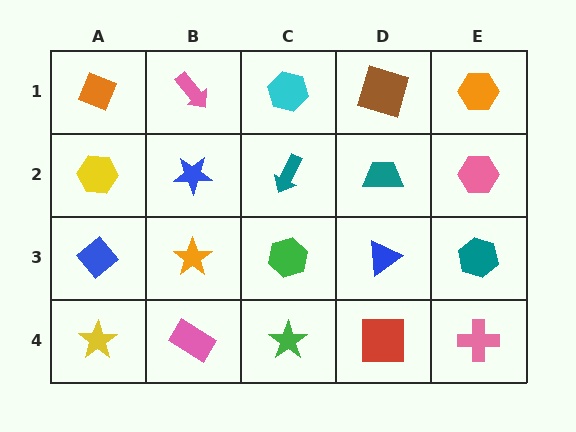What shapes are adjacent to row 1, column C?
A teal arrow (row 2, column C), a pink arrow (row 1, column B), a brown square (row 1, column D).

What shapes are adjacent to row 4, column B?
An orange star (row 3, column B), a yellow star (row 4, column A), a green star (row 4, column C).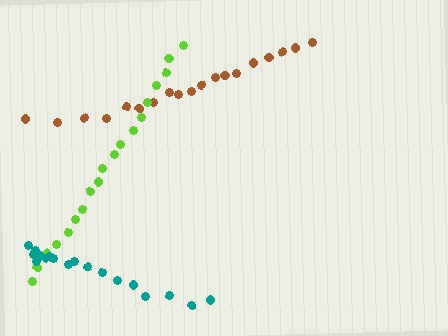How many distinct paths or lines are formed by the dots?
There are 3 distinct paths.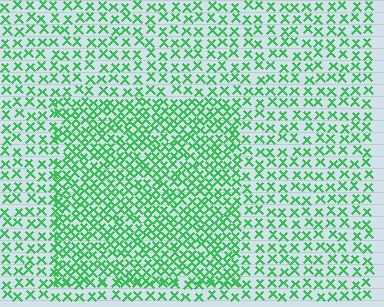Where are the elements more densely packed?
The elements are more densely packed inside the rectangle boundary.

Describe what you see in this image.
The image contains small green elements arranged at two different densities. A rectangle-shaped region is visible where the elements are more densely packed than the surrounding area.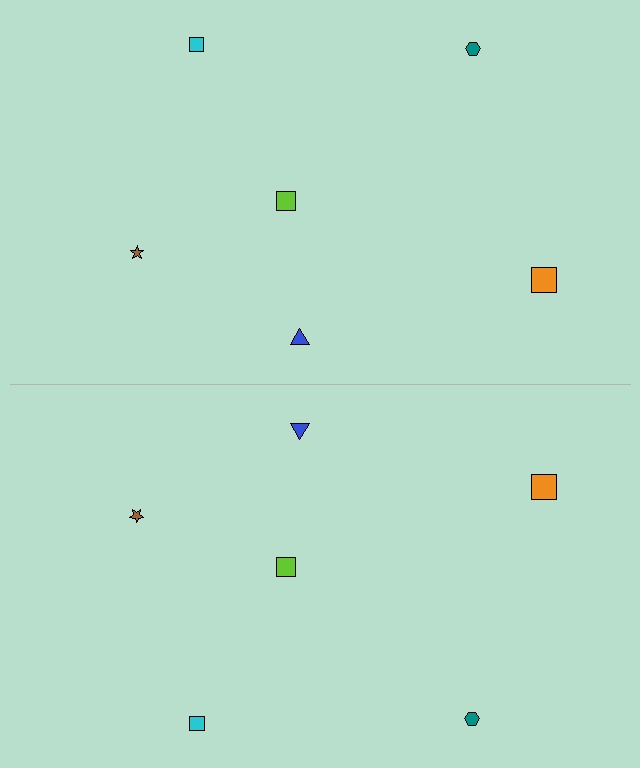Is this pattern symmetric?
Yes, this pattern has bilateral (reflection) symmetry.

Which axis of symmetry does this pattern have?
The pattern has a horizontal axis of symmetry running through the center of the image.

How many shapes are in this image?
There are 12 shapes in this image.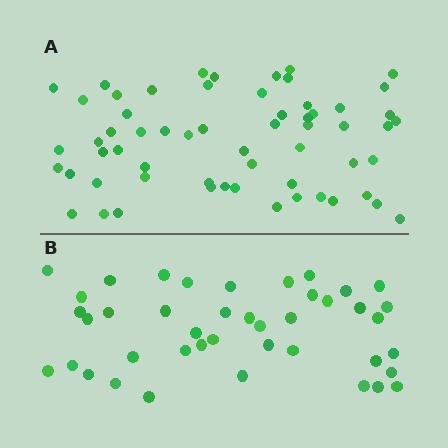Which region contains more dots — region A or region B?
Region A (the top region) has more dots.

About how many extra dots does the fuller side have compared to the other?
Region A has approximately 20 more dots than region B.